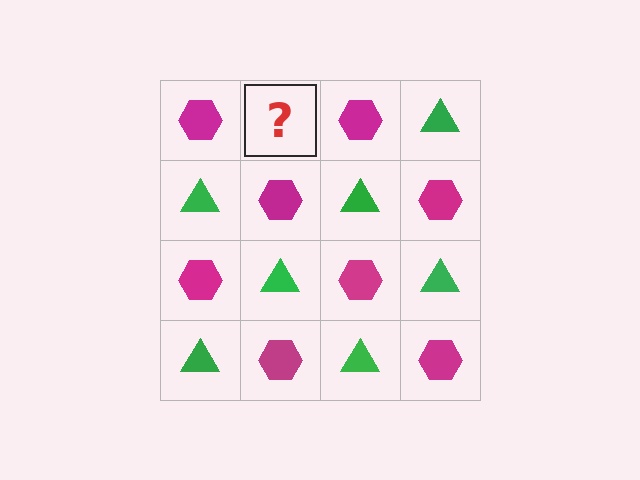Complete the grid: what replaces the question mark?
The question mark should be replaced with a green triangle.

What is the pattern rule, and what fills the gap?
The rule is that it alternates magenta hexagon and green triangle in a checkerboard pattern. The gap should be filled with a green triangle.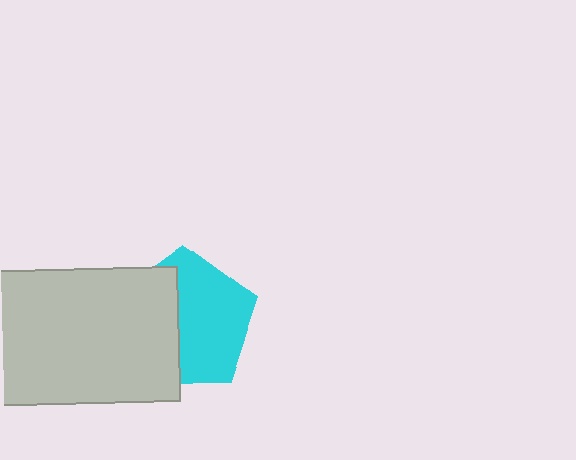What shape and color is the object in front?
The object in front is a light gray rectangle.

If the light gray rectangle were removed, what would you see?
You would see the complete cyan pentagon.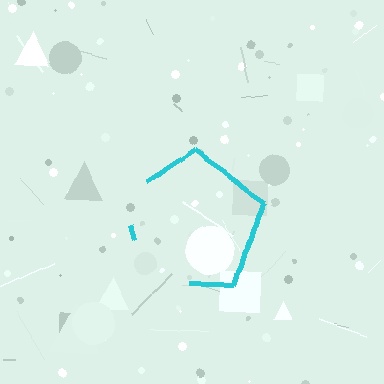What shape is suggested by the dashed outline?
The dashed outline suggests a pentagon.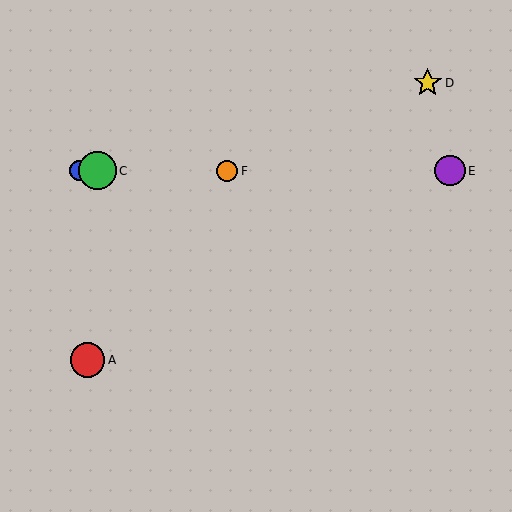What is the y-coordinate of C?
Object C is at y≈171.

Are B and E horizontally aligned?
Yes, both are at y≈171.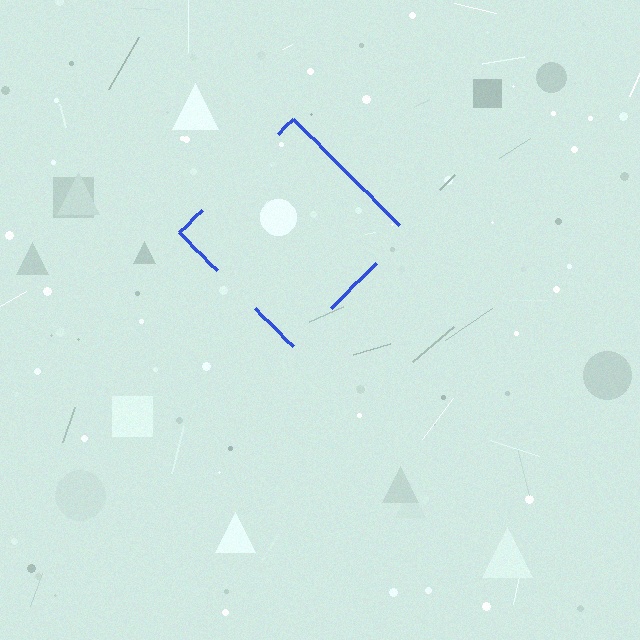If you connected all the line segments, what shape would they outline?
They would outline a diamond.